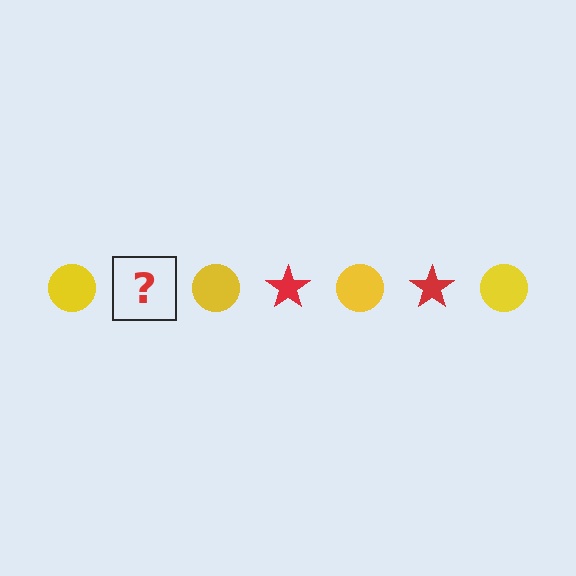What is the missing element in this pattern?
The missing element is a red star.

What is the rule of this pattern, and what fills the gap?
The rule is that the pattern alternates between yellow circle and red star. The gap should be filled with a red star.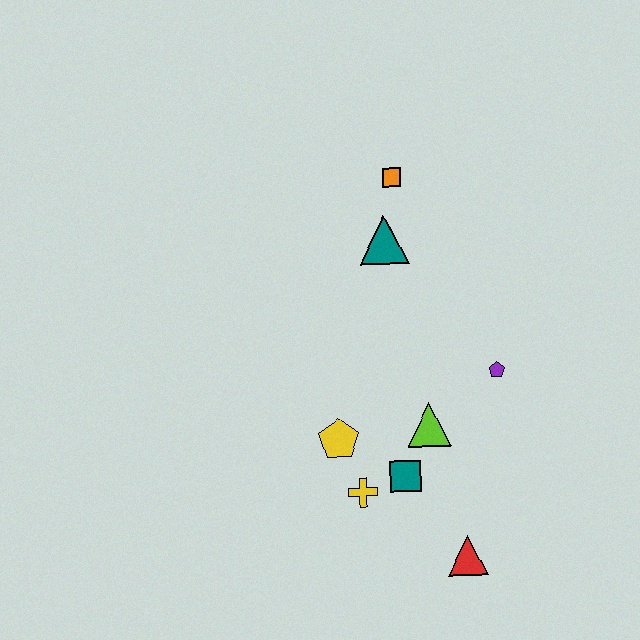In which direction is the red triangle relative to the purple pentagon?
The red triangle is below the purple pentagon.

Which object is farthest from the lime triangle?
The orange square is farthest from the lime triangle.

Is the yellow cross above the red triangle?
Yes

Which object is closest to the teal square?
The yellow cross is closest to the teal square.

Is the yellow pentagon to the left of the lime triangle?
Yes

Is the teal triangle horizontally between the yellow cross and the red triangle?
Yes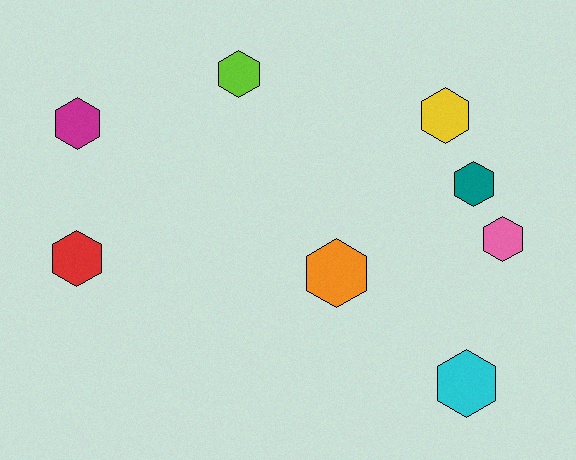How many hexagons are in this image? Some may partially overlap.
There are 8 hexagons.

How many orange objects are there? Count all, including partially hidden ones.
There is 1 orange object.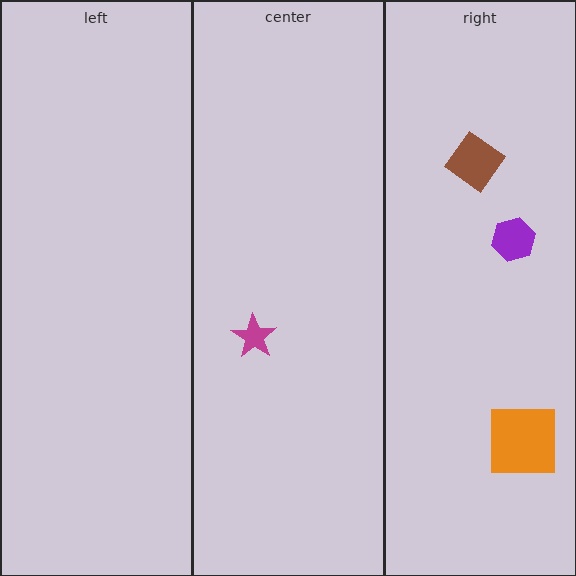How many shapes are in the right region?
3.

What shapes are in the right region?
The purple hexagon, the brown diamond, the orange square.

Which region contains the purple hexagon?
The right region.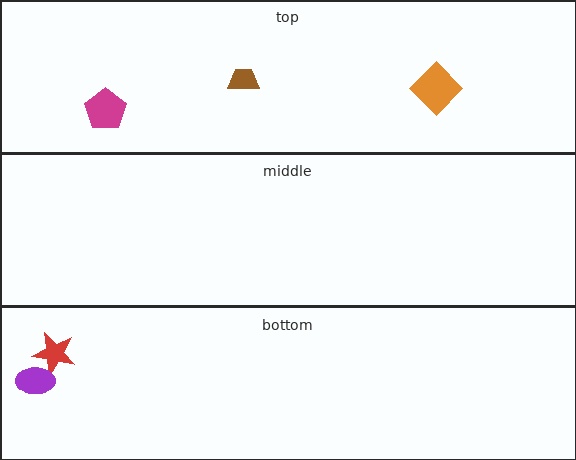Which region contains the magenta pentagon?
The top region.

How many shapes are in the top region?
3.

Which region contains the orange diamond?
The top region.